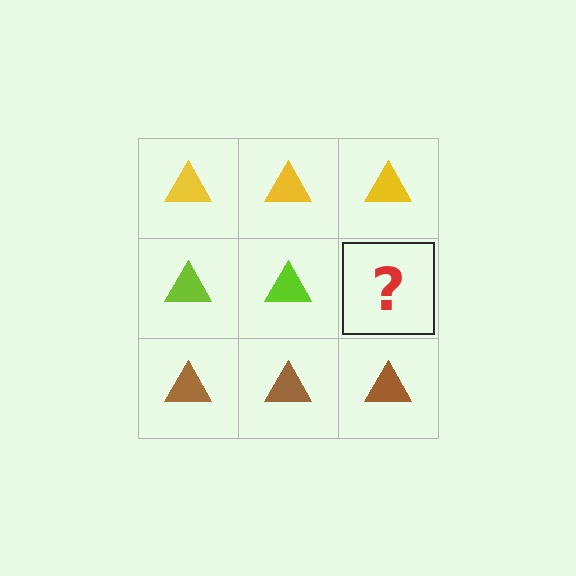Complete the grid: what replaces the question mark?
The question mark should be replaced with a lime triangle.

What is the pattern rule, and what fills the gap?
The rule is that each row has a consistent color. The gap should be filled with a lime triangle.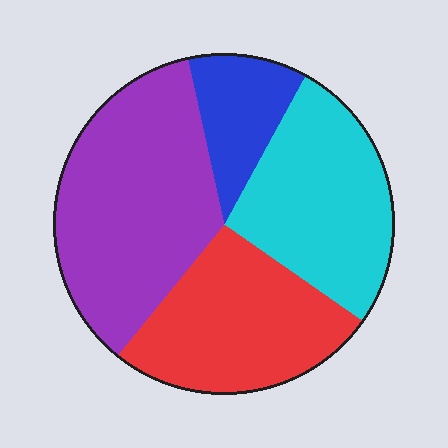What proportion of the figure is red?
Red covers around 25% of the figure.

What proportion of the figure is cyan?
Cyan takes up between a quarter and a half of the figure.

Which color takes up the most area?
Purple, at roughly 35%.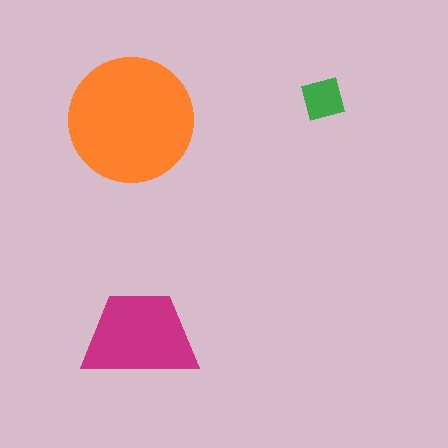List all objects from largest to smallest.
The orange circle, the magenta trapezoid, the green diamond.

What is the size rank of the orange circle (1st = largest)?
1st.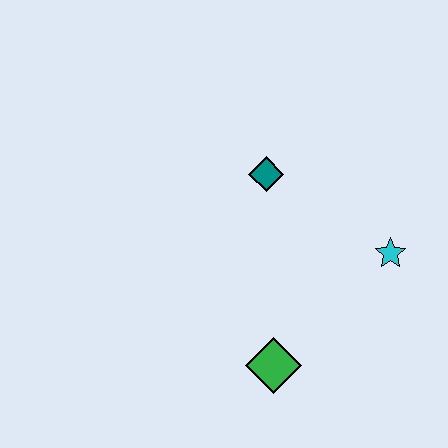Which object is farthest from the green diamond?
The teal diamond is farthest from the green diamond.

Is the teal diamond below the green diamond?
No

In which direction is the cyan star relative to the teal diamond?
The cyan star is to the right of the teal diamond.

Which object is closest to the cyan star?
The teal diamond is closest to the cyan star.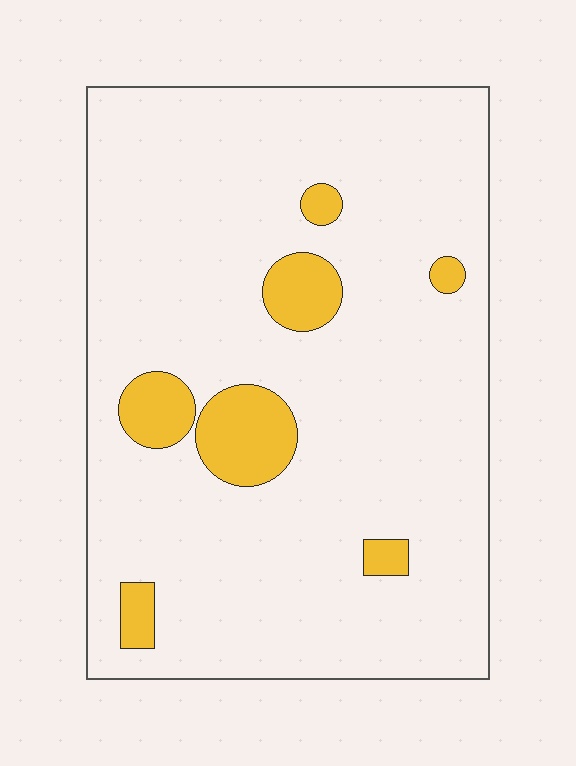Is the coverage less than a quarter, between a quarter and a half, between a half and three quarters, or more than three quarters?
Less than a quarter.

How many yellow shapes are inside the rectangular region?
7.